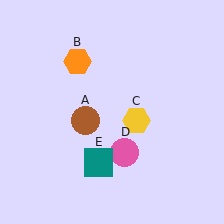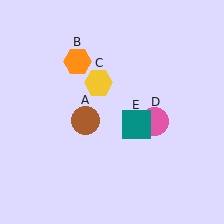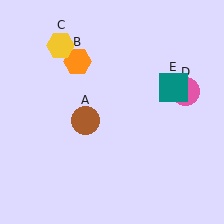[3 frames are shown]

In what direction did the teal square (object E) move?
The teal square (object E) moved up and to the right.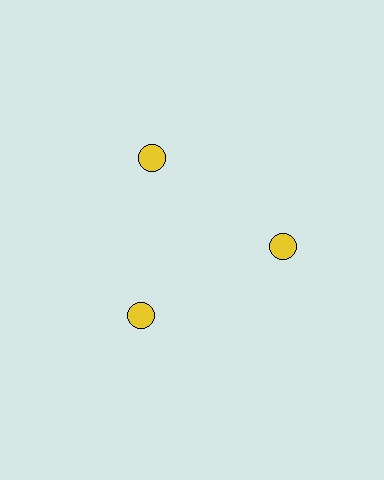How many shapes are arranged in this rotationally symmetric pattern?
There are 3 shapes, arranged in 3 groups of 1.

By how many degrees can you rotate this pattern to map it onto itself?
The pattern maps onto itself every 120 degrees of rotation.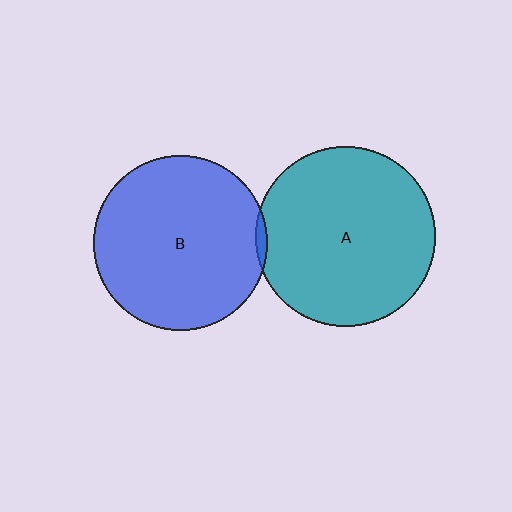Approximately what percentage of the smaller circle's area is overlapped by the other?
Approximately 5%.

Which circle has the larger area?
Circle A (teal).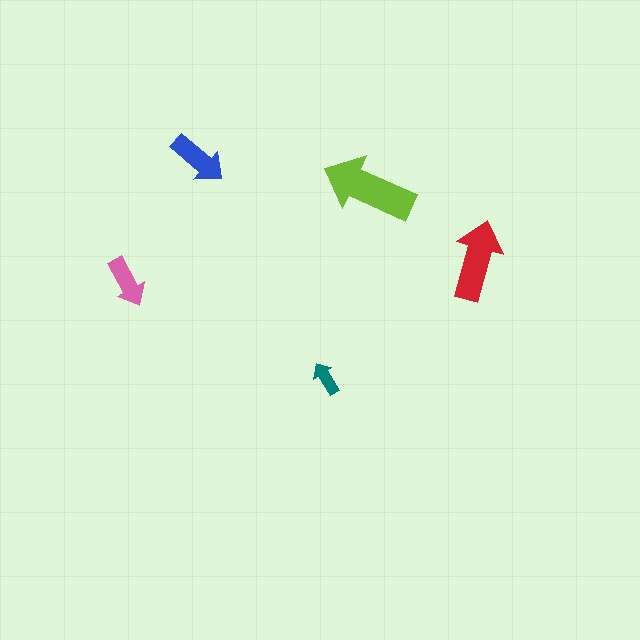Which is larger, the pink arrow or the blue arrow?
The blue one.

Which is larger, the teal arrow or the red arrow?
The red one.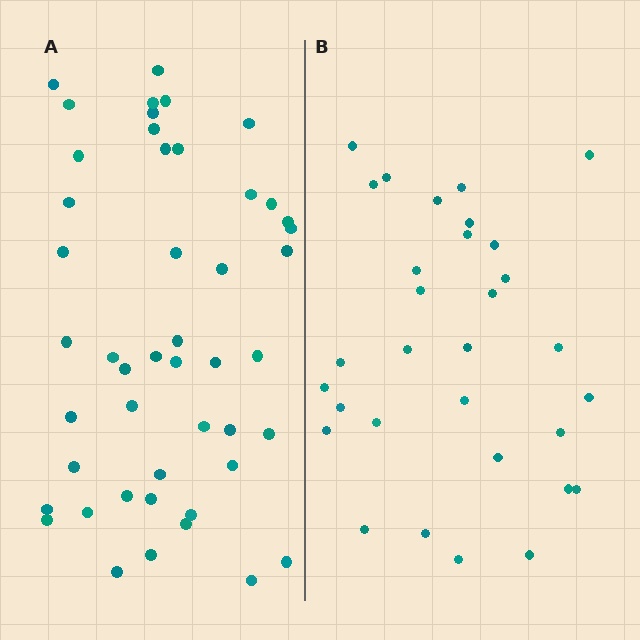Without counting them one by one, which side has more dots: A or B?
Region A (the left region) has more dots.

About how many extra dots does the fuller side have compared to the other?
Region A has approximately 15 more dots than region B.